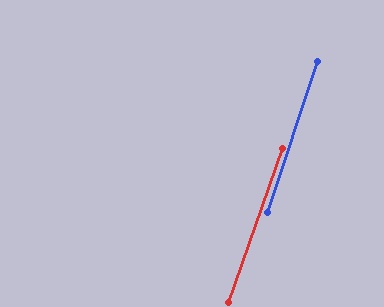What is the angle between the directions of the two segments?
Approximately 1 degree.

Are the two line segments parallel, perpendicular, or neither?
Parallel — their directions differ by only 0.9°.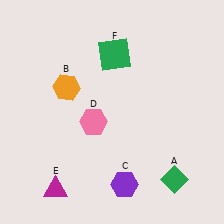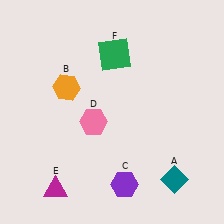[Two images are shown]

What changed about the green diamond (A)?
In Image 1, A is green. In Image 2, it changed to teal.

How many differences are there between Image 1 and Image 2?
There is 1 difference between the two images.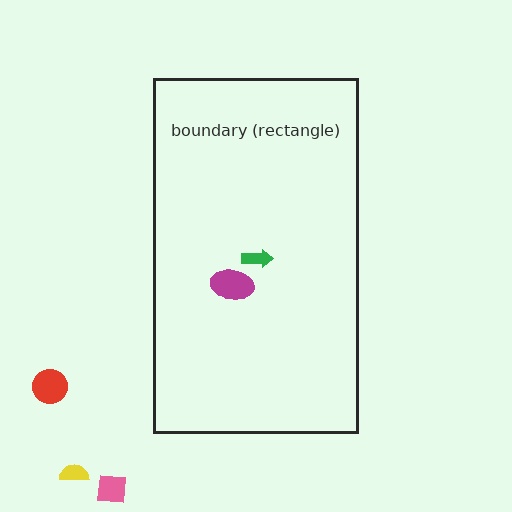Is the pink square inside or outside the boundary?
Outside.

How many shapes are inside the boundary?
2 inside, 3 outside.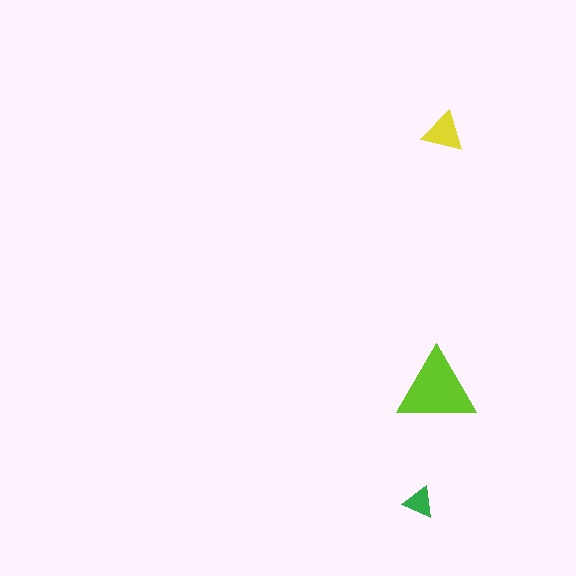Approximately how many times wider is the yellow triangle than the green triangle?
About 1.5 times wider.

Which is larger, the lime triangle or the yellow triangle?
The lime one.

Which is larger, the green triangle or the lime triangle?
The lime one.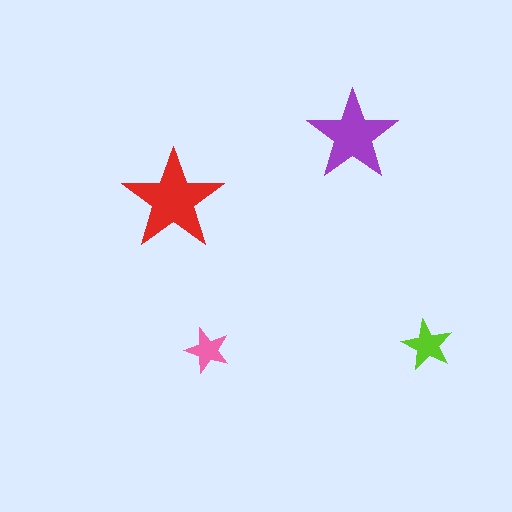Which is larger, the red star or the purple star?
The red one.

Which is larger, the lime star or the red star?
The red one.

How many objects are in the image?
There are 4 objects in the image.